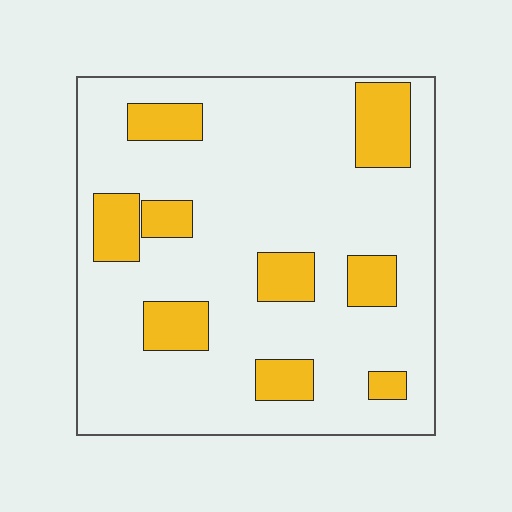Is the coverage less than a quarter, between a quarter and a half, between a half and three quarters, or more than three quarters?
Less than a quarter.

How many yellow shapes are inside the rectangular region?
9.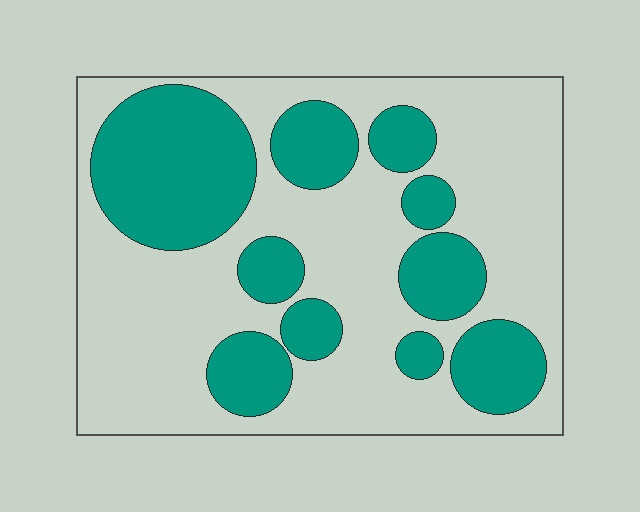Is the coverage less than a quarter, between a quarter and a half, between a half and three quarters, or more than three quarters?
Between a quarter and a half.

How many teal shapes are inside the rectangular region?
10.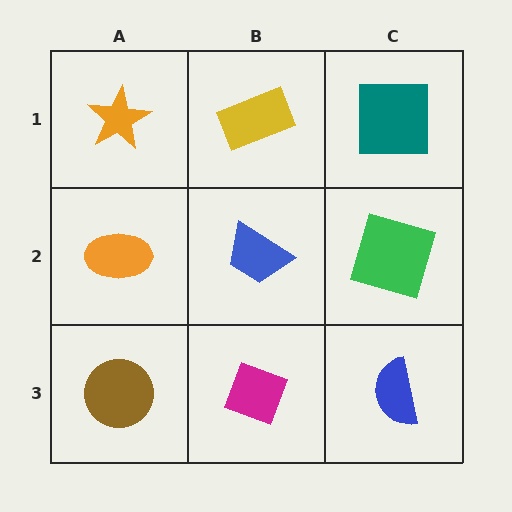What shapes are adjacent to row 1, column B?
A blue trapezoid (row 2, column B), an orange star (row 1, column A), a teal square (row 1, column C).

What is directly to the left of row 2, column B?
An orange ellipse.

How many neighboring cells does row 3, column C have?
2.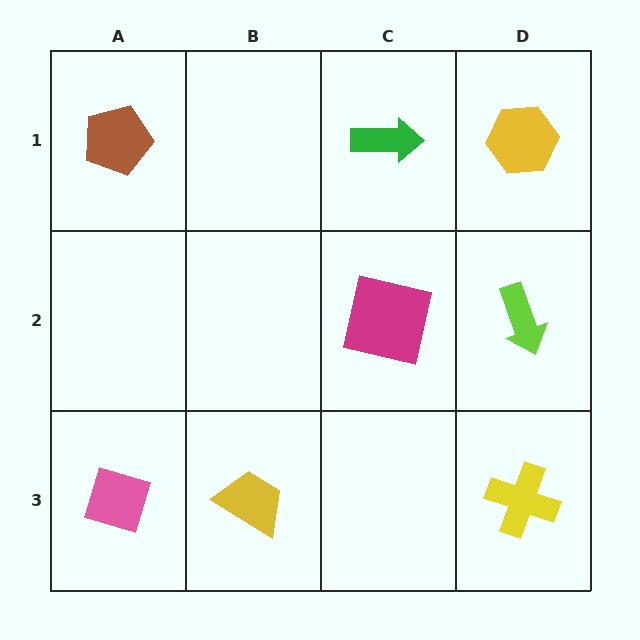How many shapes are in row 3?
3 shapes.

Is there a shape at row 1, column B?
No, that cell is empty.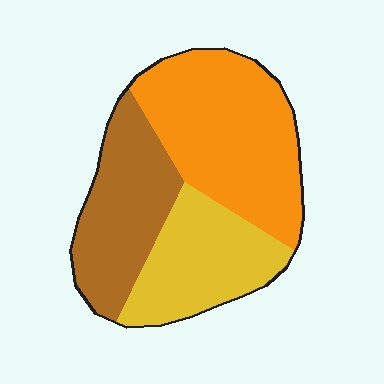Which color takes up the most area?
Orange, at roughly 45%.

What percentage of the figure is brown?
Brown takes up between a quarter and a half of the figure.